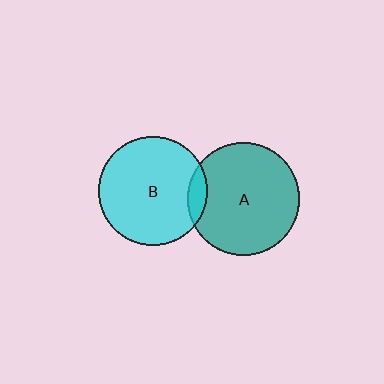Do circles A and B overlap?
Yes.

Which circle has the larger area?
Circle A (teal).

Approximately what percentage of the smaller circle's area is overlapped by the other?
Approximately 10%.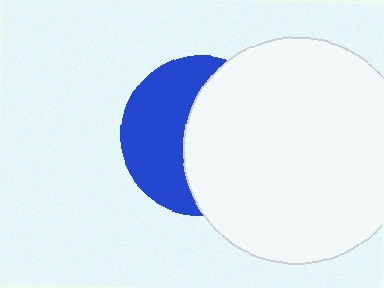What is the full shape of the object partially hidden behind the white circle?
The partially hidden object is a blue circle.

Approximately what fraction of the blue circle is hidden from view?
Roughly 55% of the blue circle is hidden behind the white circle.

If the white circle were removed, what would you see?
You would see the complete blue circle.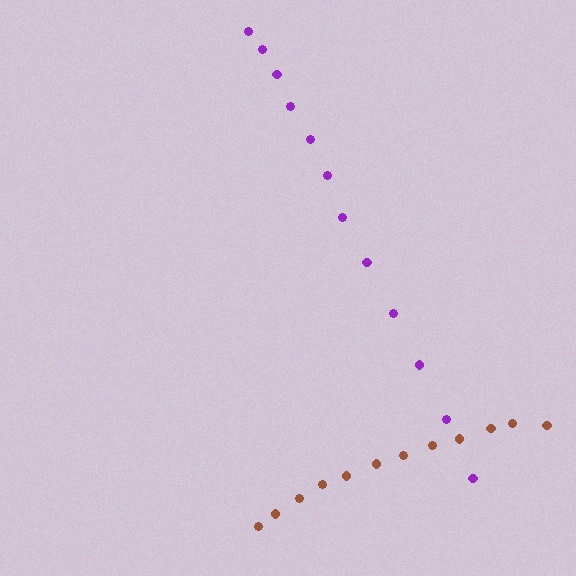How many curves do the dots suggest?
There are 2 distinct paths.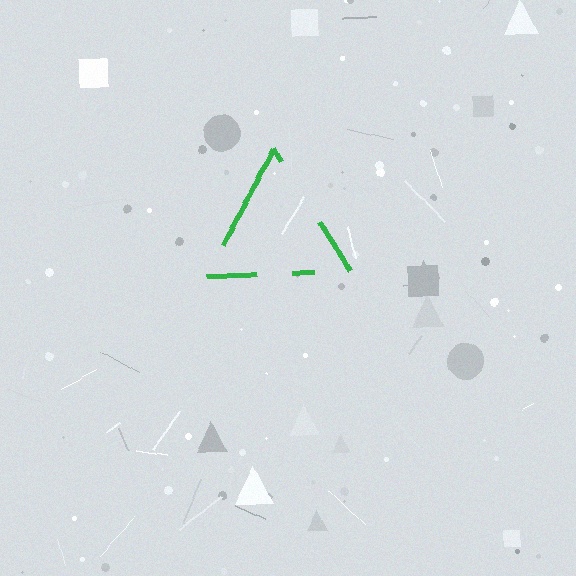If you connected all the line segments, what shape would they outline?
They would outline a triangle.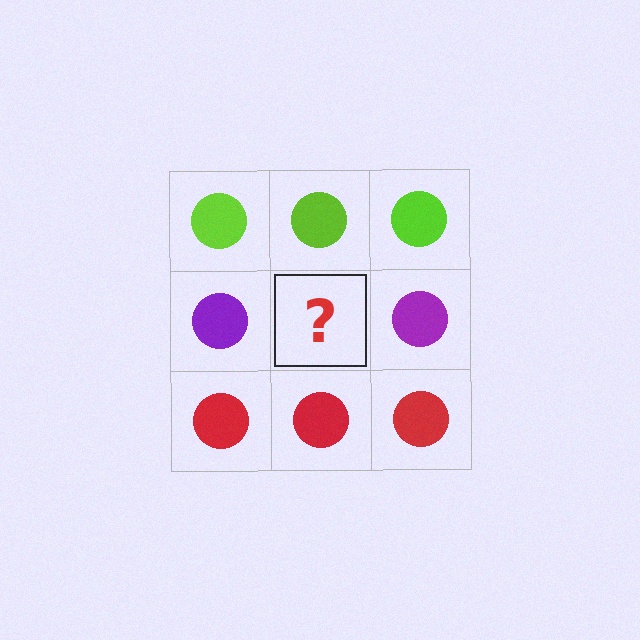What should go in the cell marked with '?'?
The missing cell should contain a purple circle.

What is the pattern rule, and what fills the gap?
The rule is that each row has a consistent color. The gap should be filled with a purple circle.